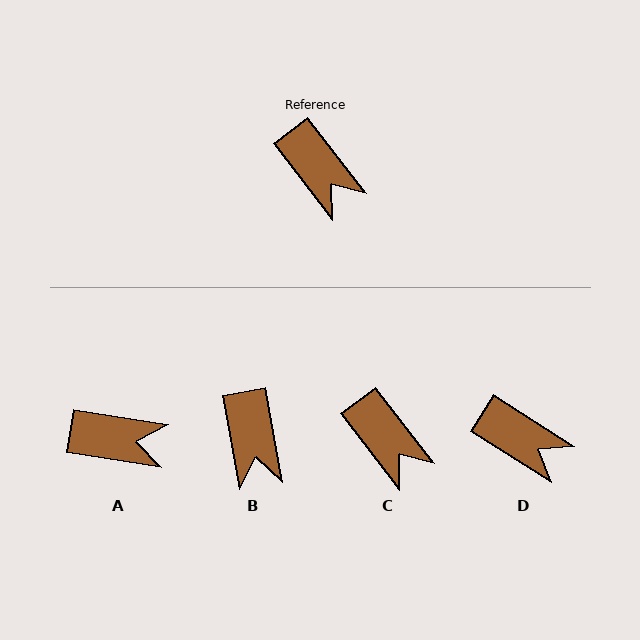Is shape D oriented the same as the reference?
No, it is off by about 20 degrees.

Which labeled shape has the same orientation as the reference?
C.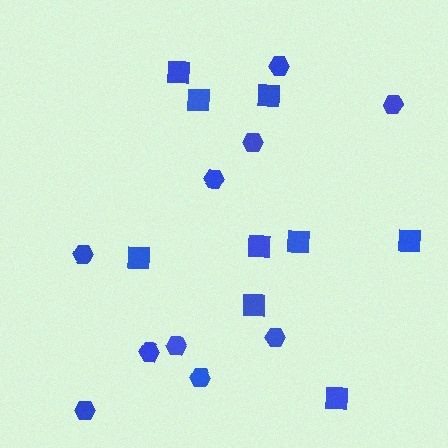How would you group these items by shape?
There are 2 groups: one group of squares (9) and one group of hexagons (10).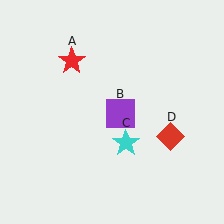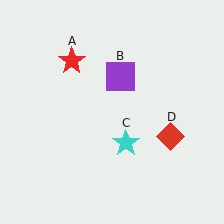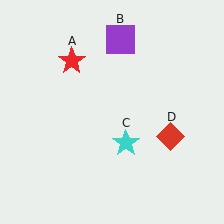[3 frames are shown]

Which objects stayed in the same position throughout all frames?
Red star (object A) and cyan star (object C) and red diamond (object D) remained stationary.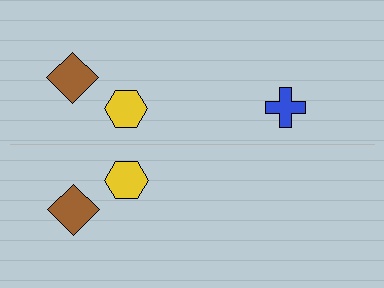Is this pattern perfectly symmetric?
No, the pattern is not perfectly symmetric. A blue cross is missing from the bottom side.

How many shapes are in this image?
There are 5 shapes in this image.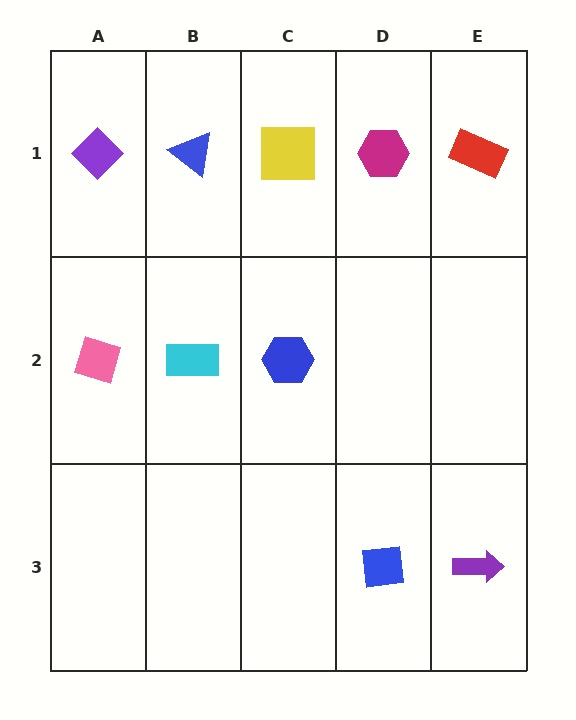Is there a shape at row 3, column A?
No, that cell is empty.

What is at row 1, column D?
A magenta hexagon.